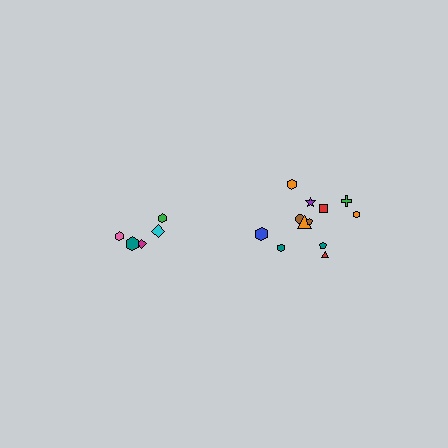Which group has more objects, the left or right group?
The right group.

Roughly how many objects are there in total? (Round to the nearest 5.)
Roughly 15 objects in total.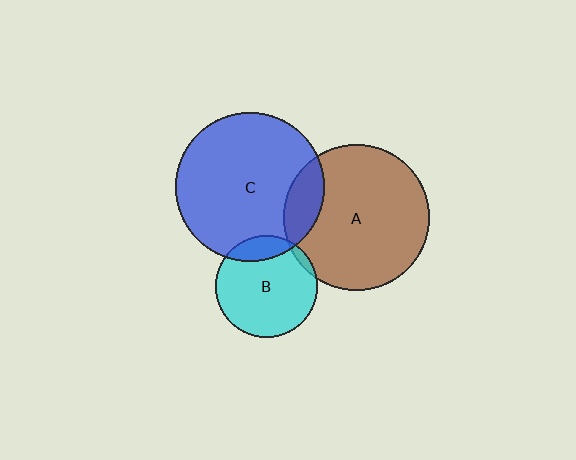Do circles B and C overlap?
Yes.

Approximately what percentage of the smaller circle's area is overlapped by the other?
Approximately 15%.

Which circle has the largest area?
Circle C (blue).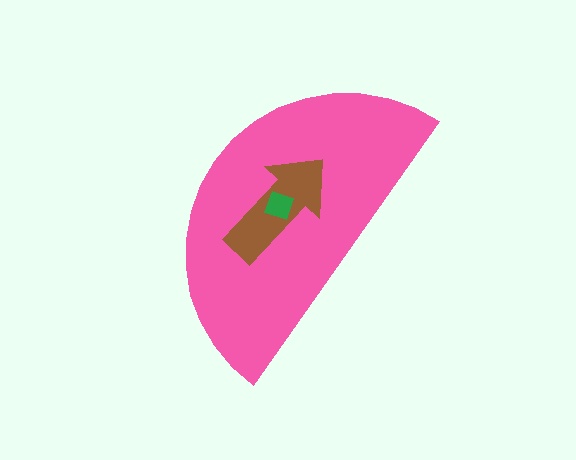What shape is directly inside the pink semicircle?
The brown arrow.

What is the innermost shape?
The green square.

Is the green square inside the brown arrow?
Yes.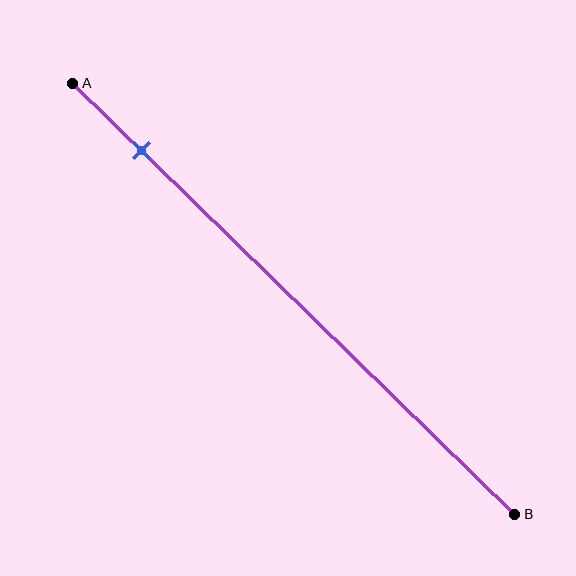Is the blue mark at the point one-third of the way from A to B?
No, the mark is at about 15% from A, not at the 33% one-third point.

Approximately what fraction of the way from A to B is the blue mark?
The blue mark is approximately 15% of the way from A to B.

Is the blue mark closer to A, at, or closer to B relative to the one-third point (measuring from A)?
The blue mark is closer to point A than the one-third point of segment AB.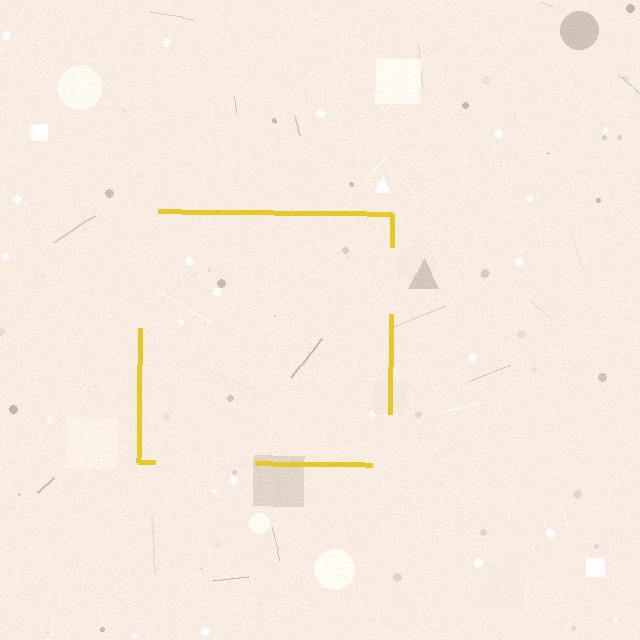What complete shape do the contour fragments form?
The contour fragments form a square.